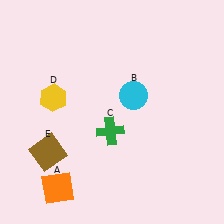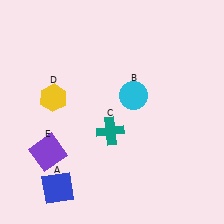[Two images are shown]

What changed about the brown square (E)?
In Image 1, E is brown. In Image 2, it changed to purple.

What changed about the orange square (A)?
In Image 1, A is orange. In Image 2, it changed to blue.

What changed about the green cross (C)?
In Image 1, C is green. In Image 2, it changed to teal.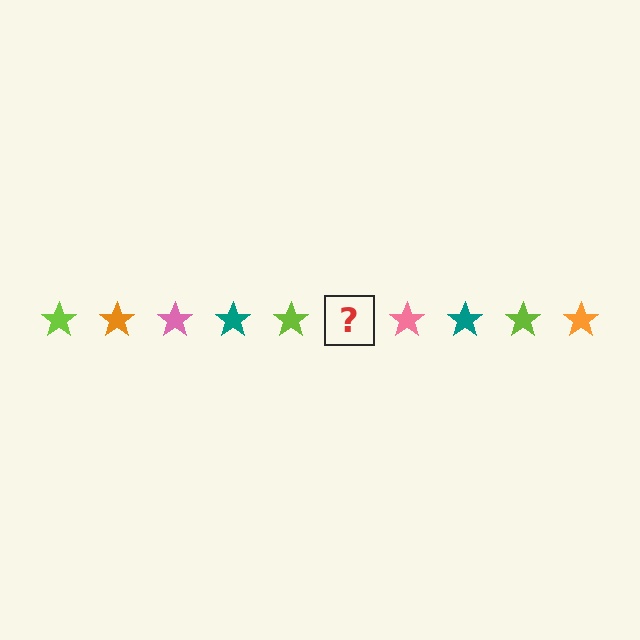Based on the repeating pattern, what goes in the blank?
The blank should be an orange star.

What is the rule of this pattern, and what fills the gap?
The rule is that the pattern cycles through lime, orange, pink, teal stars. The gap should be filled with an orange star.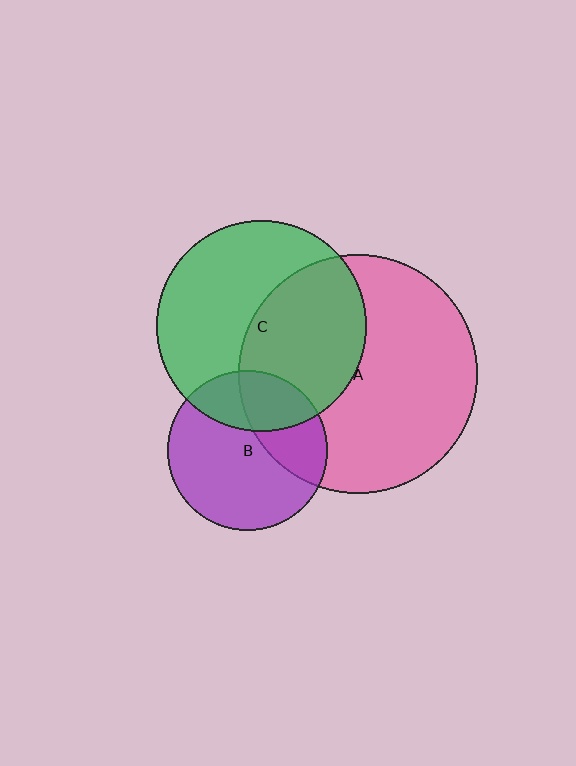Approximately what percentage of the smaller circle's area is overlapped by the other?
Approximately 45%.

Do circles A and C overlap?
Yes.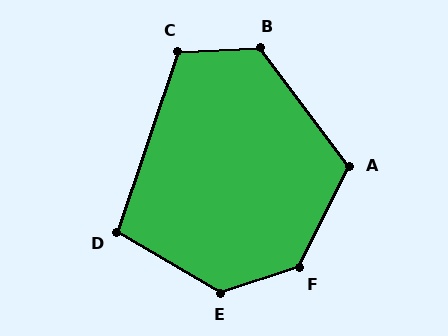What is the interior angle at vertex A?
Approximately 117 degrees (obtuse).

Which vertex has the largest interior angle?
F, at approximately 134 degrees.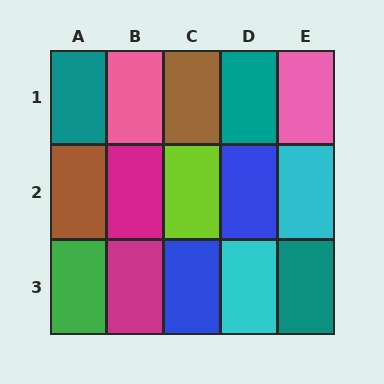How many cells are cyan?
2 cells are cyan.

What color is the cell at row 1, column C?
Brown.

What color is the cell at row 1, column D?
Teal.